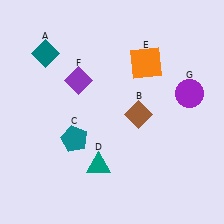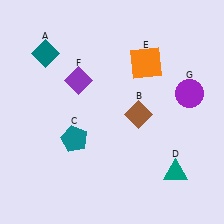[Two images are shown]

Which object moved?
The teal triangle (D) moved right.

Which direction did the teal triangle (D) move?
The teal triangle (D) moved right.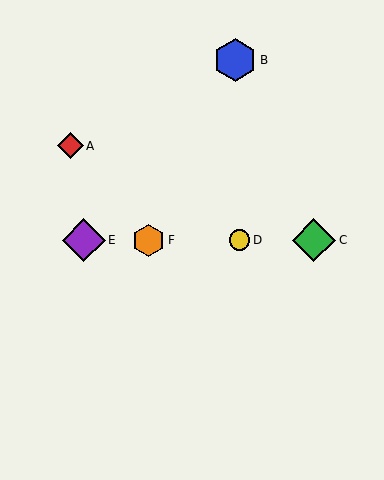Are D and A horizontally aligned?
No, D is at y≈240 and A is at y≈146.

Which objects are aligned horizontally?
Objects C, D, E, F are aligned horizontally.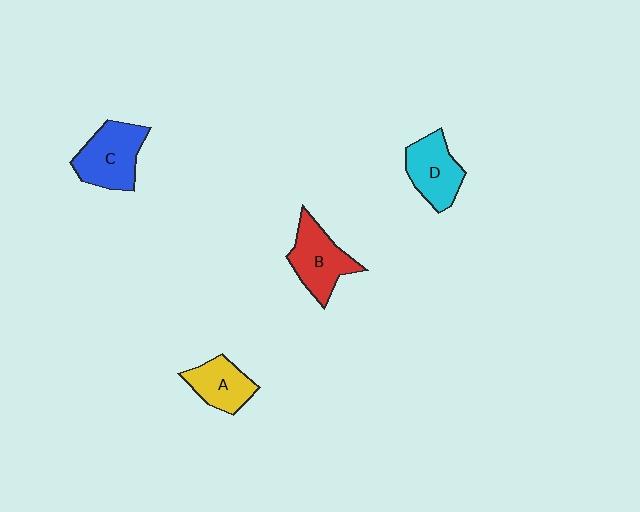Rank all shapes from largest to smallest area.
From largest to smallest: C (blue), B (red), D (cyan), A (yellow).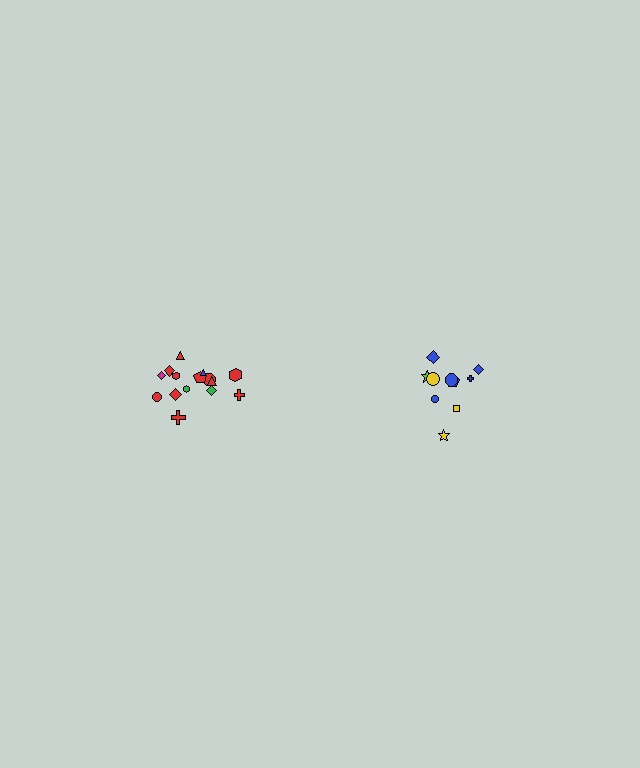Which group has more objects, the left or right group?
The left group.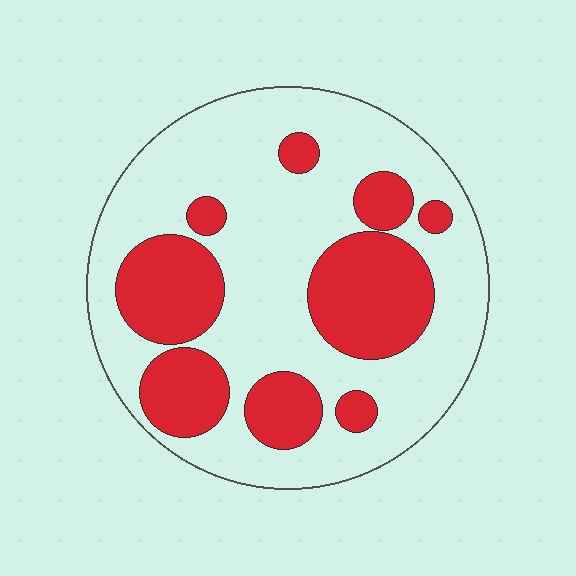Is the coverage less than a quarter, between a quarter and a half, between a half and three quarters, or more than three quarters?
Between a quarter and a half.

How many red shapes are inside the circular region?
9.